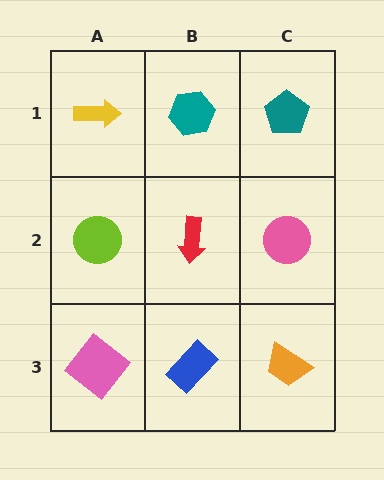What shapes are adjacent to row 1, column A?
A lime circle (row 2, column A), a teal hexagon (row 1, column B).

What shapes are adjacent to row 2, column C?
A teal pentagon (row 1, column C), an orange trapezoid (row 3, column C), a red arrow (row 2, column B).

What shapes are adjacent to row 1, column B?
A red arrow (row 2, column B), a yellow arrow (row 1, column A), a teal pentagon (row 1, column C).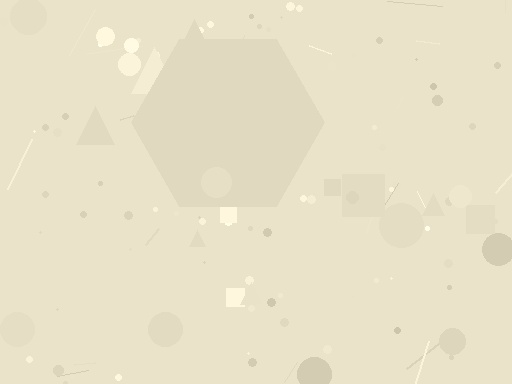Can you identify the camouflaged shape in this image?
The camouflaged shape is a hexagon.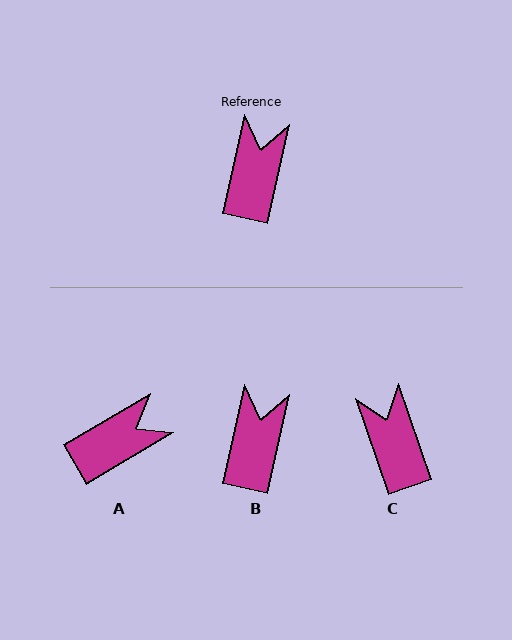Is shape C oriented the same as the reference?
No, it is off by about 32 degrees.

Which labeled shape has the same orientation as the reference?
B.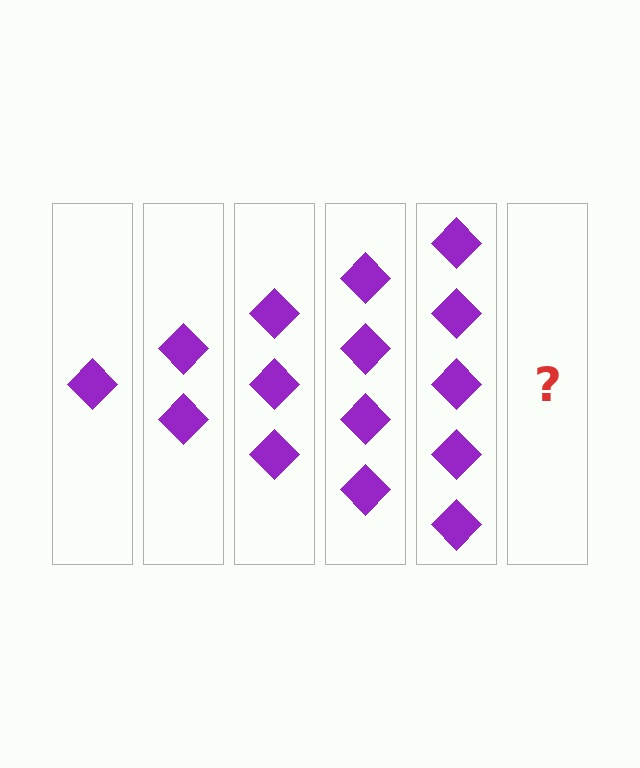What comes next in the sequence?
The next element should be 6 diamonds.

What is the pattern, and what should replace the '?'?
The pattern is that each step adds one more diamond. The '?' should be 6 diamonds.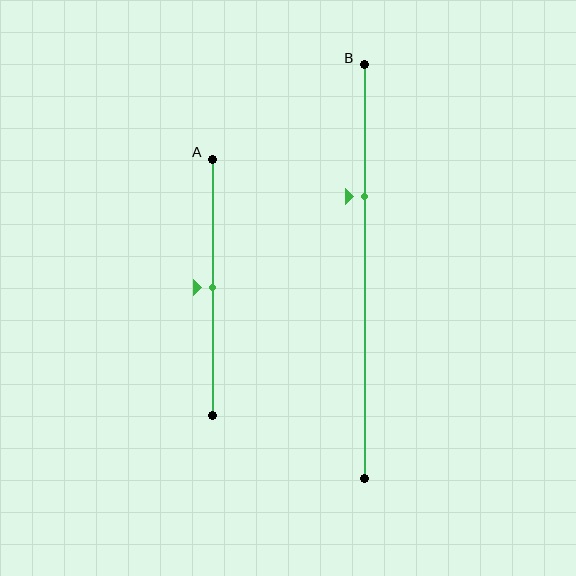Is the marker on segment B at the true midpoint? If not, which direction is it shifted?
No, the marker on segment B is shifted upward by about 18% of the segment length.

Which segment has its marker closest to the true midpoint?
Segment A has its marker closest to the true midpoint.